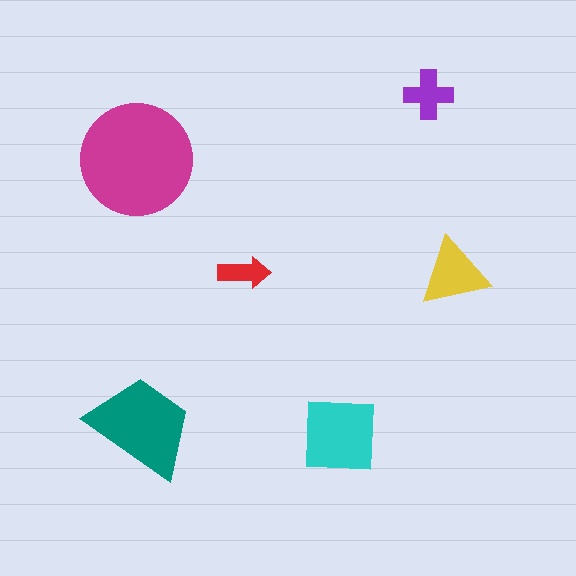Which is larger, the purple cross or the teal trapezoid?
The teal trapezoid.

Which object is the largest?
The magenta circle.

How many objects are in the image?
There are 6 objects in the image.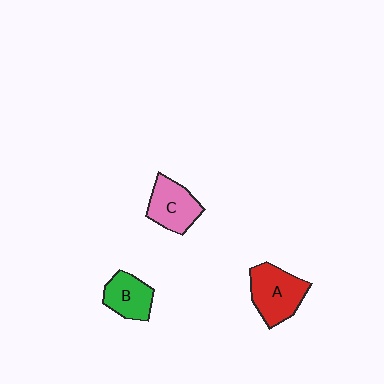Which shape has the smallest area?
Shape B (green).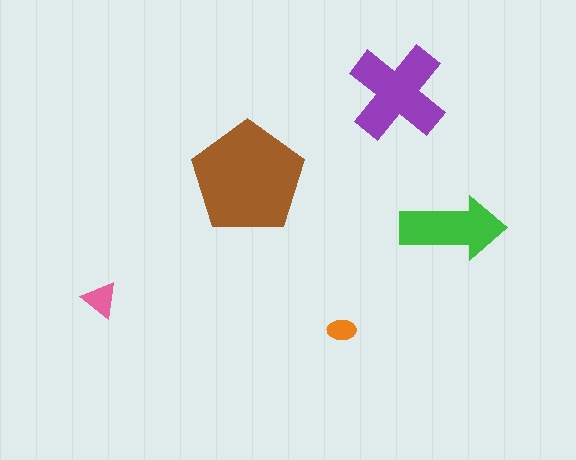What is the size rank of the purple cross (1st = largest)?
2nd.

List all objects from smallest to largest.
The orange ellipse, the pink triangle, the green arrow, the purple cross, the brown pentagon.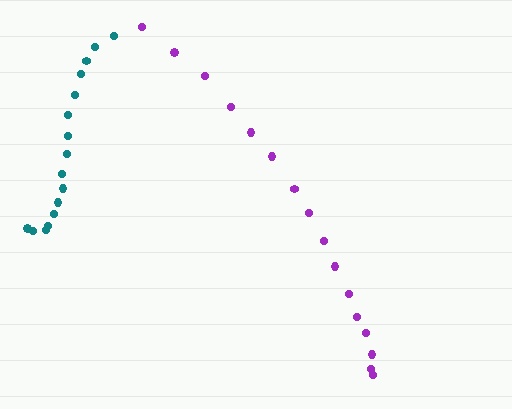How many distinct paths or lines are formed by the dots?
There are 2 distinct paths.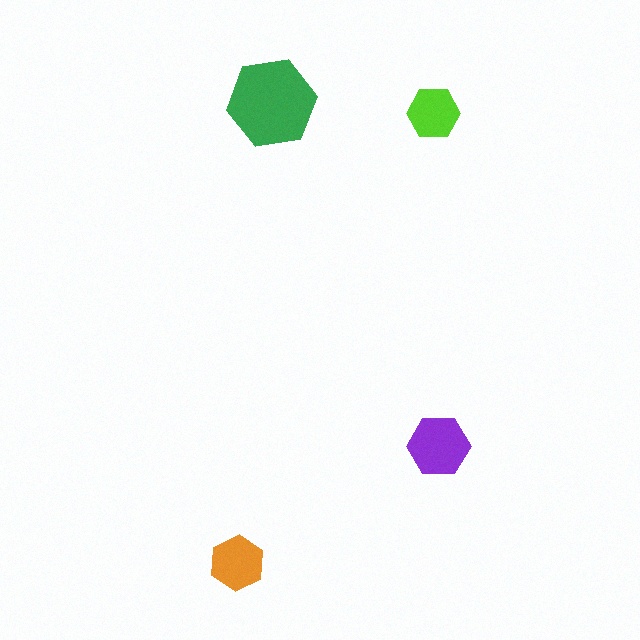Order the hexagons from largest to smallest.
the green one, the purple one, the orange one, the lime one.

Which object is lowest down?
The orange hexagon is bottommost.